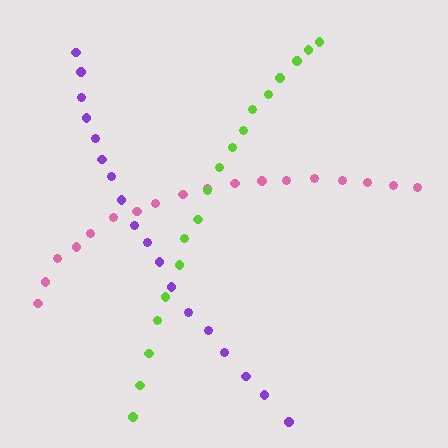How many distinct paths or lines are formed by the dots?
There are 3 distinct paths.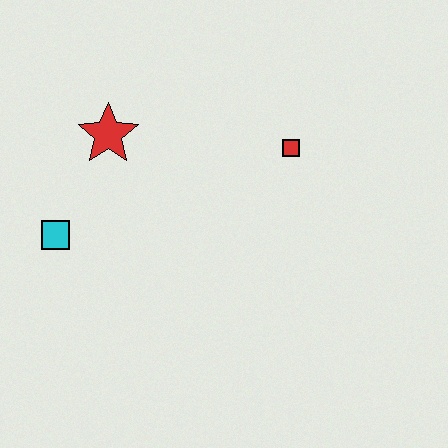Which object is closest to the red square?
The red star is closest to the red square.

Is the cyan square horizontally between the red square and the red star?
No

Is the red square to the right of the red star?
Yes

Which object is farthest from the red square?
The cyan square is farthest from the red square.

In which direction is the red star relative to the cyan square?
The red star is above the cyan square.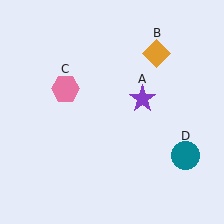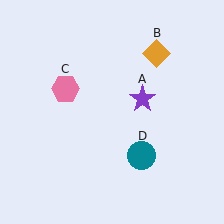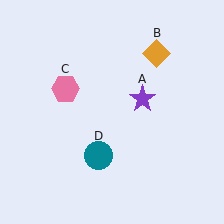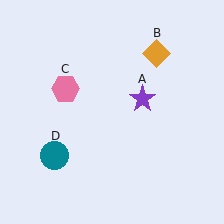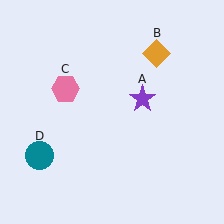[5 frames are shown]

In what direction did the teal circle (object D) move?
The teal circle (object D) moved left.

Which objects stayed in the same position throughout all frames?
Purple star (object A) and orange diamond (object B) and pink hexagon (object C) remained stationary.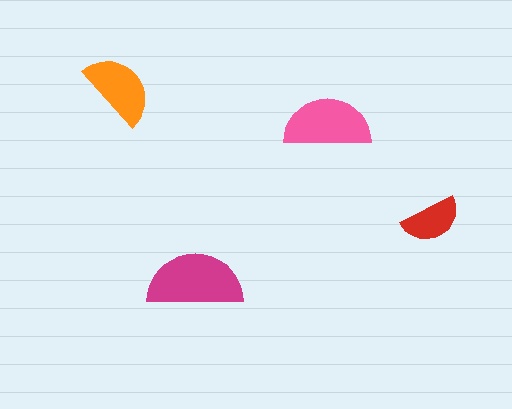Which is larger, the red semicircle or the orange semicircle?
The orange one.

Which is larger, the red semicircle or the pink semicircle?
The pink one.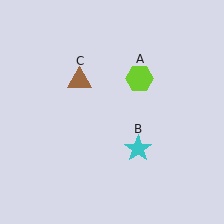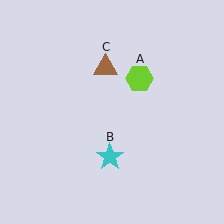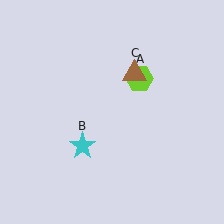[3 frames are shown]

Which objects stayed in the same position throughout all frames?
Lime hexagon (object A) remained stationary.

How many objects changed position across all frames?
2 objects changed position: cyan star (object B), brown triangle (object C).